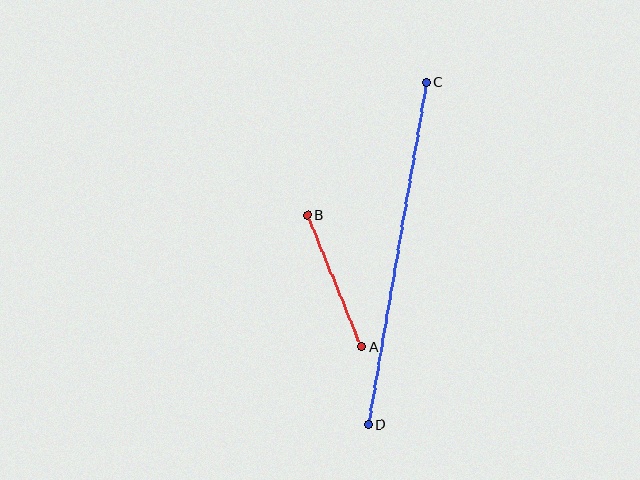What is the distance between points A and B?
The distance is approximately 143 pixels.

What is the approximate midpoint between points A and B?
The midpoint is at approximately (334, 281) pixels.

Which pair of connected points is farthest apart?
Points C and D are farthest apart.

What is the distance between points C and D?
The distance is approximately 348 pixels.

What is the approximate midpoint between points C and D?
The midpoint is at approximately (397, 254) pixels.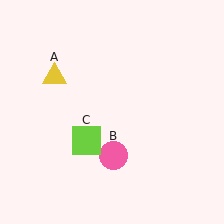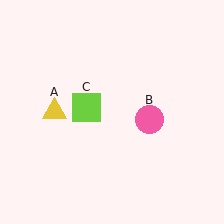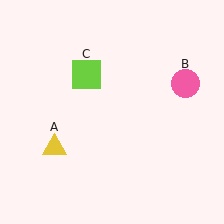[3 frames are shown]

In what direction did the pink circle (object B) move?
The pink circle (object B) moved up and to the right.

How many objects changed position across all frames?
3 objects changed position: yellow triangle (object A), pink circle (object B), lime square (object C).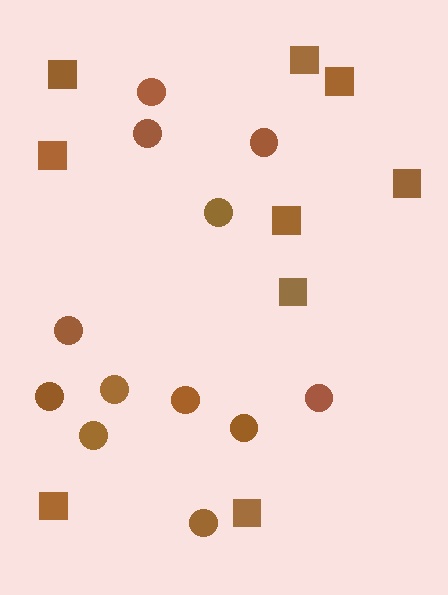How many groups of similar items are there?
There are 2 groups: one group of squares (9) and one group of circles (12).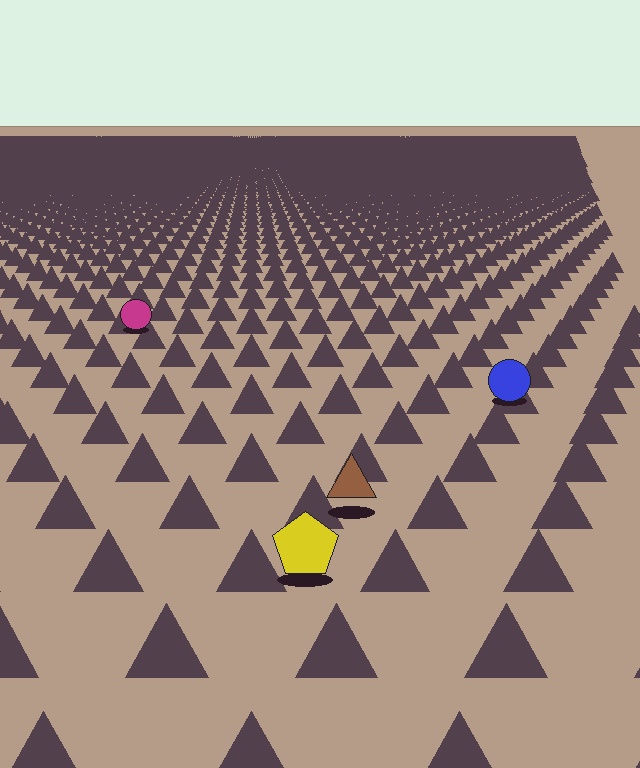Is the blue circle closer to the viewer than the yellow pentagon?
No. The yellow pentagon is closer — you can tell from the texture gradient: the ground texture is coarser near it.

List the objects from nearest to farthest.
From nearest to farthest: the yellow pentagon, the brown triangle, the blue circle, the magenta circle.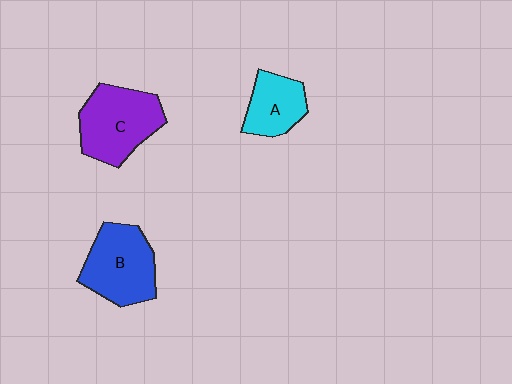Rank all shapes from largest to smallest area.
From largest to smallest: C (purple), B (blue), A (cyan).